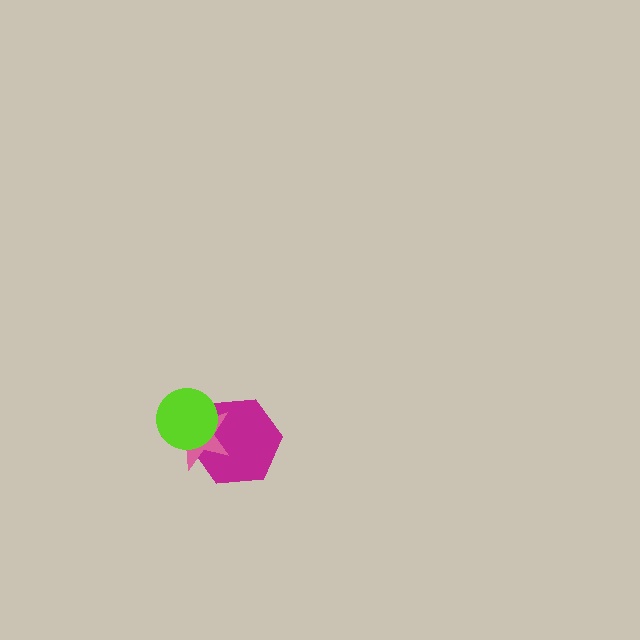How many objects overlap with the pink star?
2 objects overlap with the pink star.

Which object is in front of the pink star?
The lime circle is in front of the pink star.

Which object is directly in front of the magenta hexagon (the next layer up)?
The pink star is directly in front of the magenta hexagon.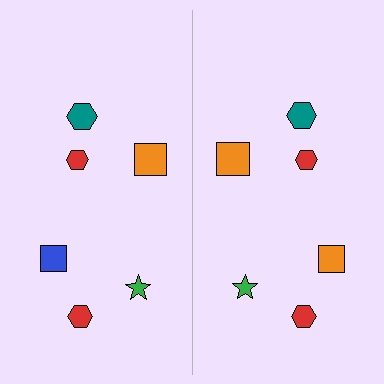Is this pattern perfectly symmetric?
No, the pattern is not perfectly symmetric. The orange square on the right side breaks the symmetry — its mirror counterpart is blue.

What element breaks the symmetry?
The orange square on the right side breaks the symmetry — its mirror counterpart is blue.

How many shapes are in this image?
There are 12 shapes in this image.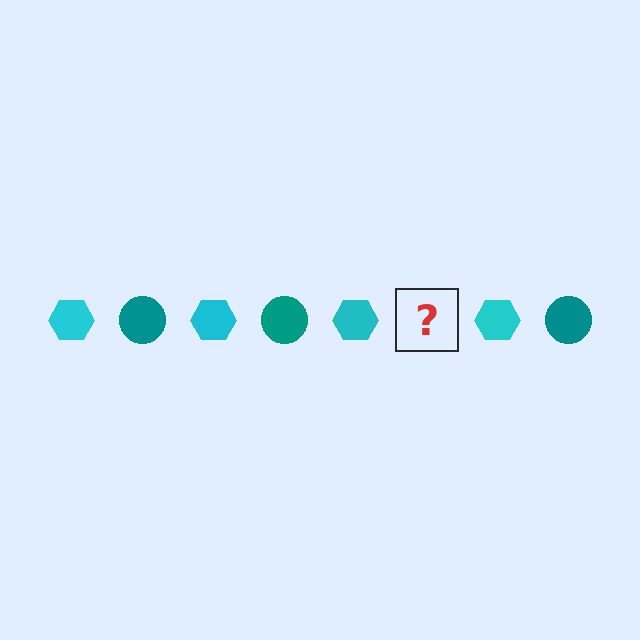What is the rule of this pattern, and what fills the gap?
The rule is that the pattern alternates between cyan hexagon and teal circle. The gap should be filled with a teal circle.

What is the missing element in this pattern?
The missing element is a teal circle.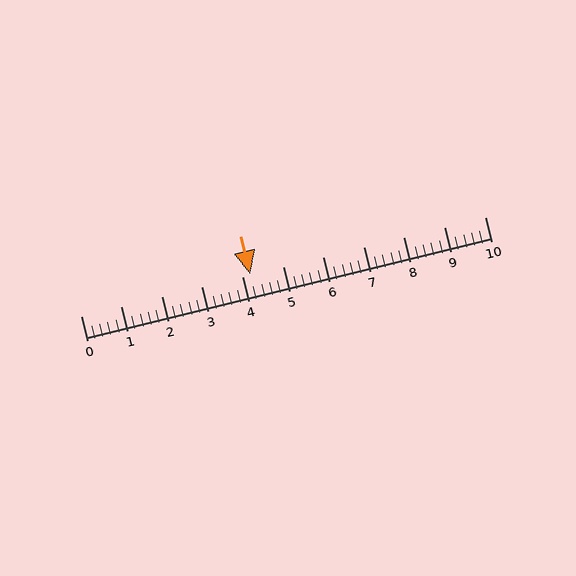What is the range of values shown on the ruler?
The ruler shows values from 0 to 10.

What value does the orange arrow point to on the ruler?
The orange arrow points to approximately 4.2.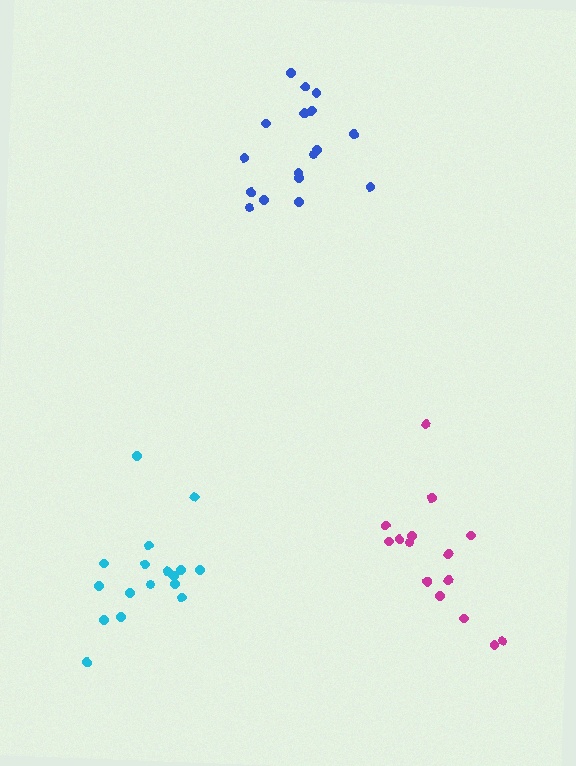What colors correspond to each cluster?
The clusters are colored: magenta, blue, cyan.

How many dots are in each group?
Group 1: 15 dots, Group 2: 17 dots, Group 3: 17 dots (49 total).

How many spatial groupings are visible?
There are 3 spatial groupings.